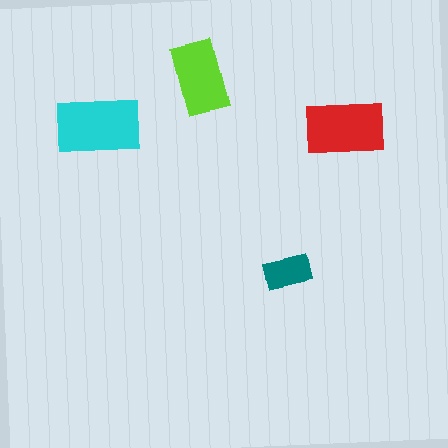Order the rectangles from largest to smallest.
the cyan one, the red one, the lime one, the teal one.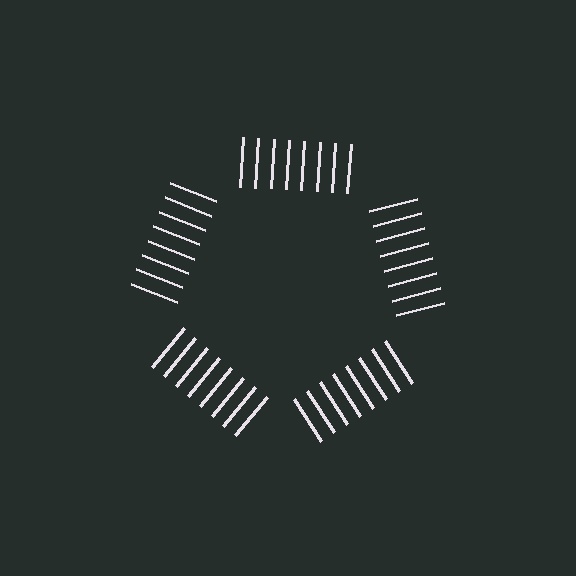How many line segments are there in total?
40 — 8 along each of the 5 edges.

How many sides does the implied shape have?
5 sides — the line-ends trace a pentagon.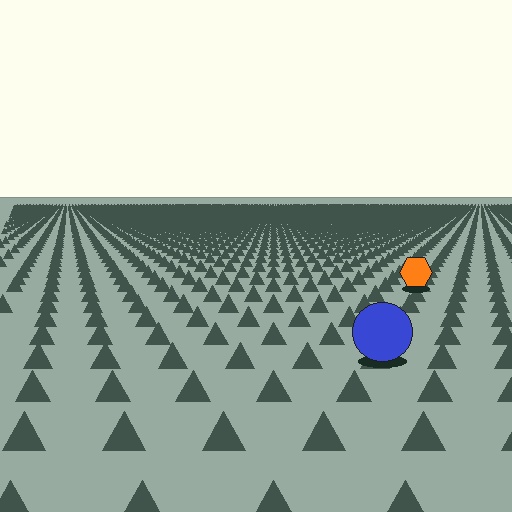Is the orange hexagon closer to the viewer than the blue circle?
No. The blue circle is closer — you can tell from the texture gradient: the ground texture is coarser near it.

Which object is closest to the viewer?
The blue circle is closest. The texture marks near it are larger and more spread out.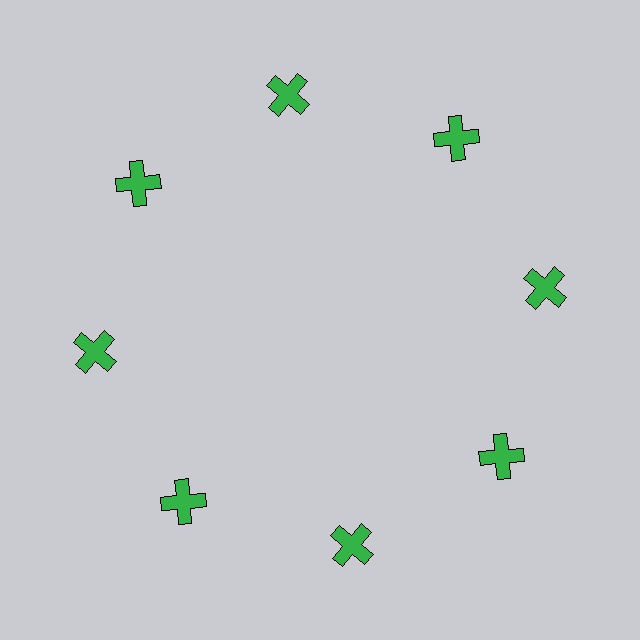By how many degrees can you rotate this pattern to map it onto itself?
The pattern maps onto itself every 45 degrees of rotation.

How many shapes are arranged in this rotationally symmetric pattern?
There are 8 shapes, arranged in 8 groups of 1.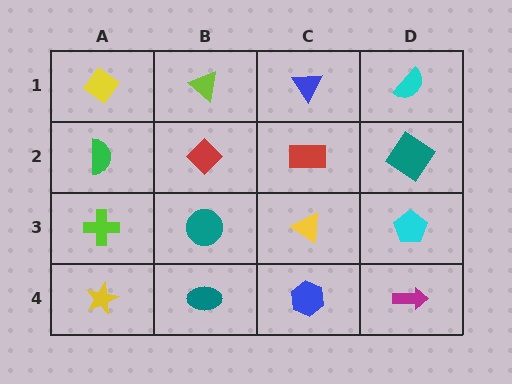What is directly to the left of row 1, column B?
A yellow diamond.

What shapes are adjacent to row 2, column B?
A lime triangle (row 1, column B), a teal circle (row 3, column B), a green semicircle (row 2, column A), a red rectangle (row 2, column C).